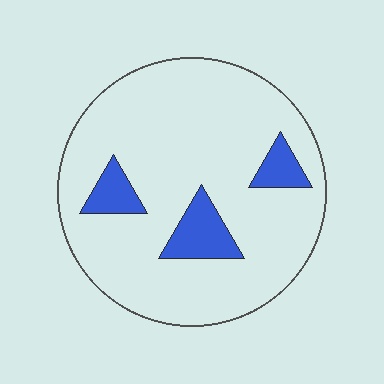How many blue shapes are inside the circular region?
3.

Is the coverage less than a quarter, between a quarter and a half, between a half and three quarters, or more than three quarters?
Less than a quarter.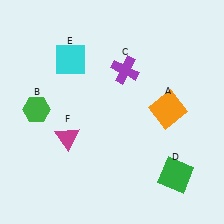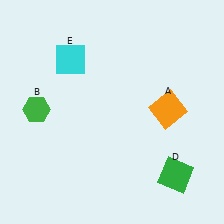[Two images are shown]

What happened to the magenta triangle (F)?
The magenta triangle (F) was removed in Image 2. It was in the bottom-left area of Image 1.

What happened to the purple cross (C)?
The purple cross (C) was removed in Image 2. It was in the top-right area of Image 1.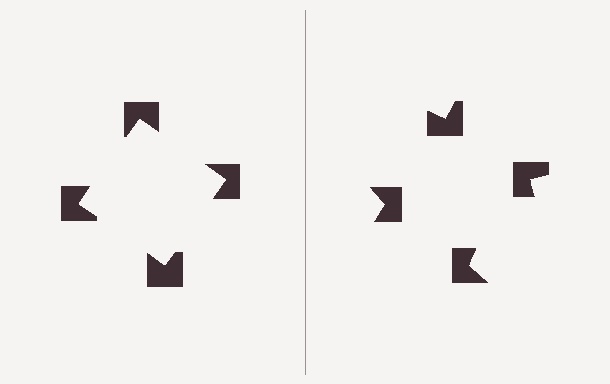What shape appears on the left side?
An illusory square.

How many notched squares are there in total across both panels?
8 — 4 on each side.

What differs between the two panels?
The notched squares are positioned identically on both sides; only the wedge orientations differ. On the left they align to a square; on the right they are misaligned.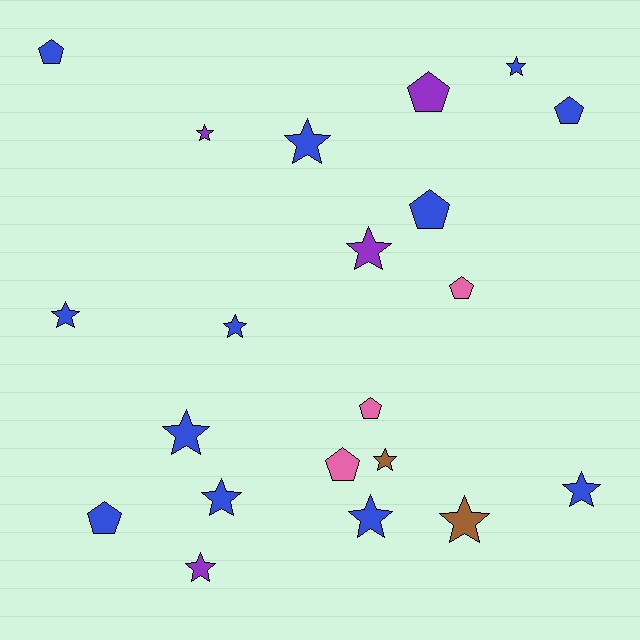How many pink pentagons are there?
There are 3 pink pentagons.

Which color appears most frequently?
Blue, with 12 objects.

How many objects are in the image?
There are 21 objects.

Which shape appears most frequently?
Star, with 13 objects.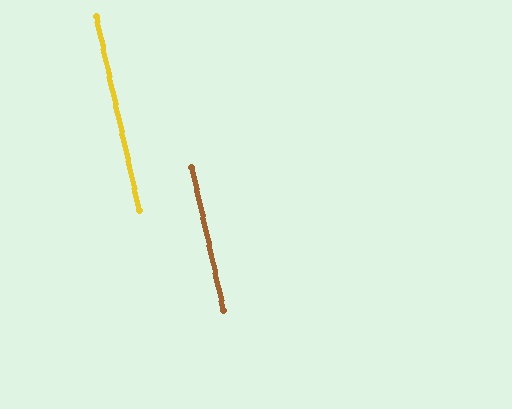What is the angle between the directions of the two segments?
Approximately 0 degrees.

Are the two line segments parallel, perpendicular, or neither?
Parallel — their directions differ by only 0.3°.